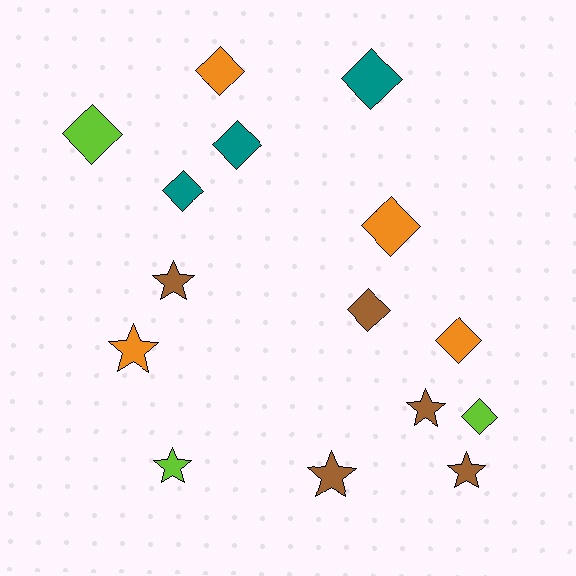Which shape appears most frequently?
Diamond, with 9 objects.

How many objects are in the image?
There are 15 objects.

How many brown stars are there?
There are 4 brown stars.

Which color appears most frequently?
Brown, with 5 objects.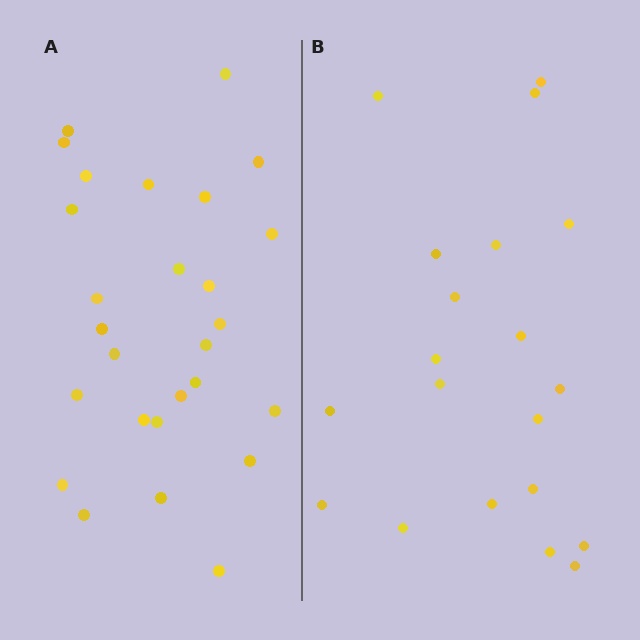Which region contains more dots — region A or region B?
Region A (the left region) has more dots.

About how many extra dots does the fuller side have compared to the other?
Region A has roughly 8 or so more dots than region B.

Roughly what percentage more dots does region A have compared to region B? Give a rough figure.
About 35% more.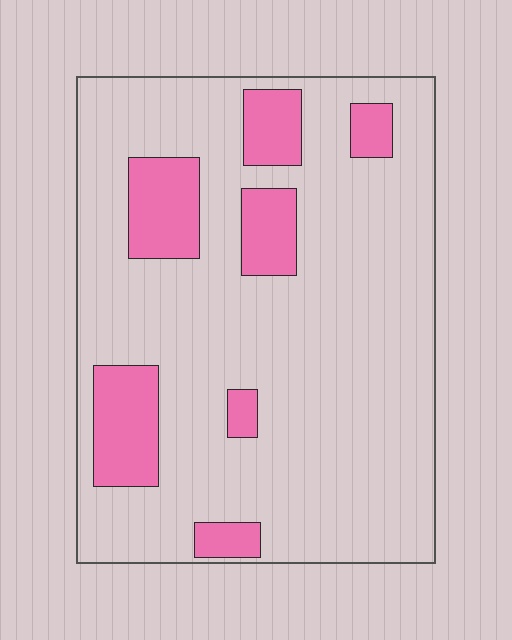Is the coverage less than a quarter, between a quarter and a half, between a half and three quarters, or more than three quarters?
Less than a quarter.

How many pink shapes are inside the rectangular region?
7.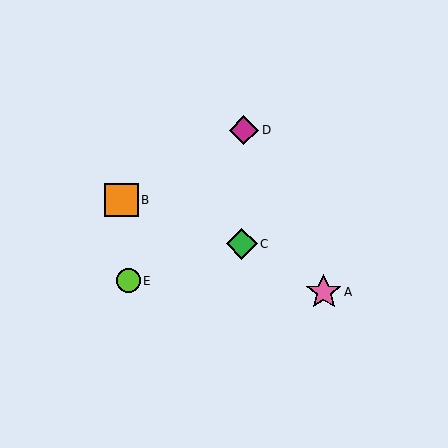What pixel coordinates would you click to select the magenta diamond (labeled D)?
Click at (244, 130) to select the magenta diamond D.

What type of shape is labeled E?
Shape E is a lime circle.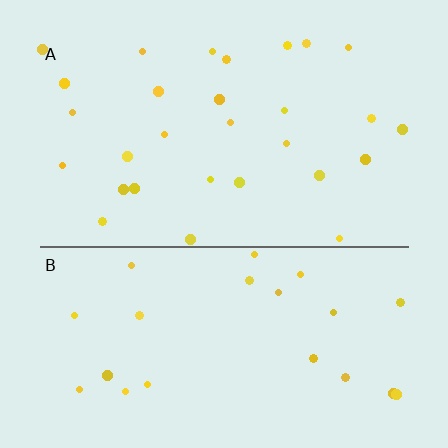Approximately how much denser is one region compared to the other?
Approximately 1.3× — region A over region B.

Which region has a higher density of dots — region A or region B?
A (the top).